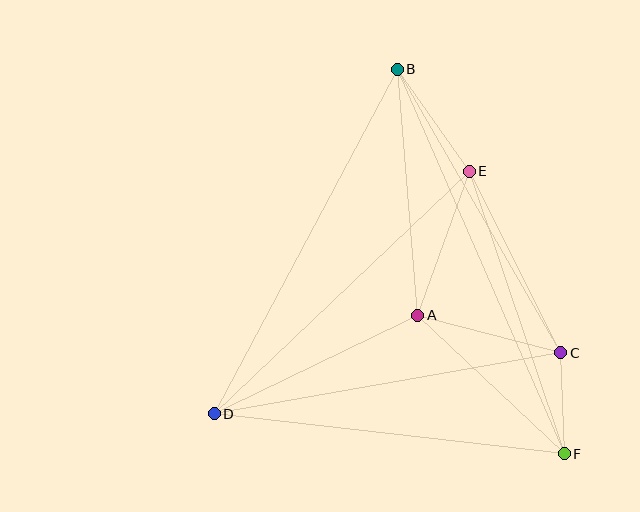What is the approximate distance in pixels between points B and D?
The distance between B and D is approximately 390 pixels.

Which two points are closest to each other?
Points C and F are closest to each other.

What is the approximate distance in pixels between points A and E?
The distance between A and E is approximately 153 pixels.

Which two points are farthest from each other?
Points B and F are farthest from each other.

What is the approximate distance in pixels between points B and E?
The distance between B and E is approximately 125 pixels.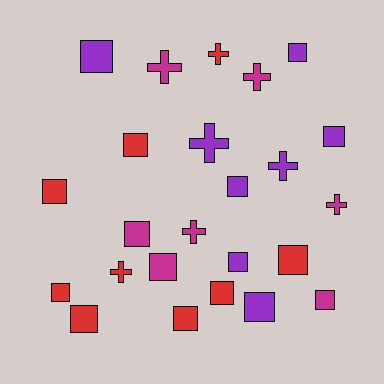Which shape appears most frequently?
Square, with 16 objects.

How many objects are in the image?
There are 24 objects.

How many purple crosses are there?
There are 2 purple crosses.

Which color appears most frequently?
Red, with 9 objects.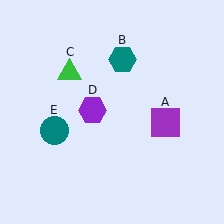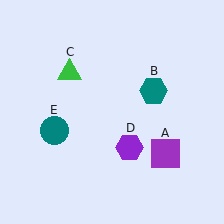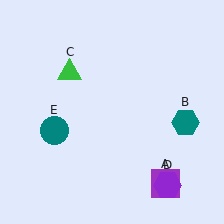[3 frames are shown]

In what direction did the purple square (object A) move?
The purple square (object A) moved down.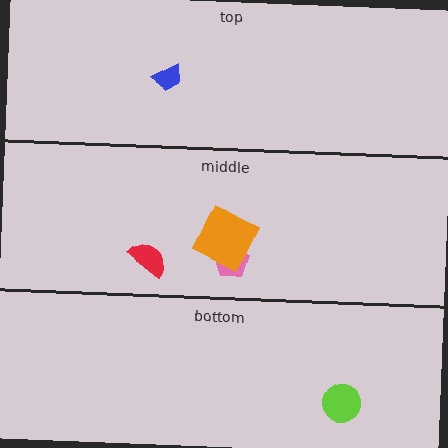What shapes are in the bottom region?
The lime circle.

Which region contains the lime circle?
The bottom region.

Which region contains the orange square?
The middle region.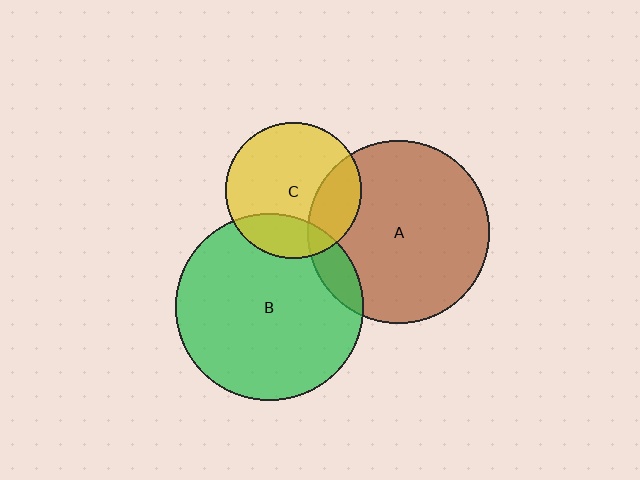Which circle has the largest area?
Circle B (green).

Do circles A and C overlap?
Yes.